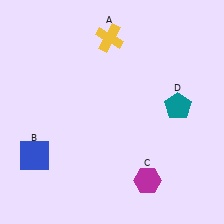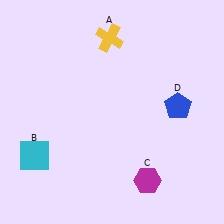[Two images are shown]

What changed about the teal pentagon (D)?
In Image 1, D is teal. In Image 2, it changed to blue.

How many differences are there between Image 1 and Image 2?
There are 2 differences between the two images.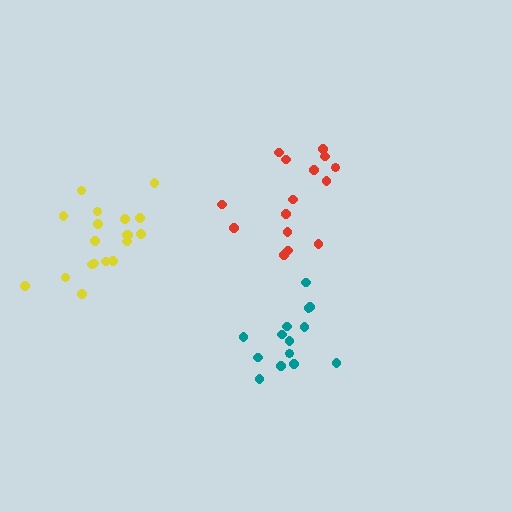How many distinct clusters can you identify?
There are 3 distinct clusters.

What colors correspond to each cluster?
The clusters are colored: teal, yellow, red.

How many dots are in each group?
Group 1: 14 dots, Group 2: 19 dots, Group 3: 15 dots (48 total).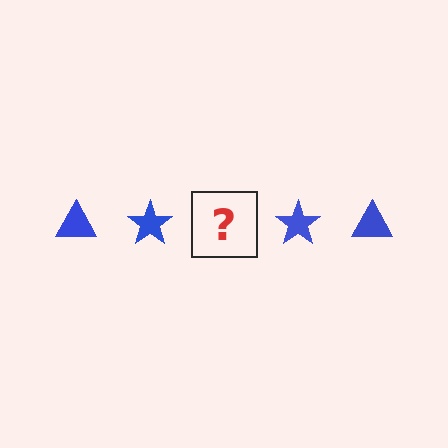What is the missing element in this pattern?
The missing element is a blue triangle.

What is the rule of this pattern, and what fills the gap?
The rule is that the pattern cycles through triangle, star shapes in blue. The gap should be filled with a blue triangle.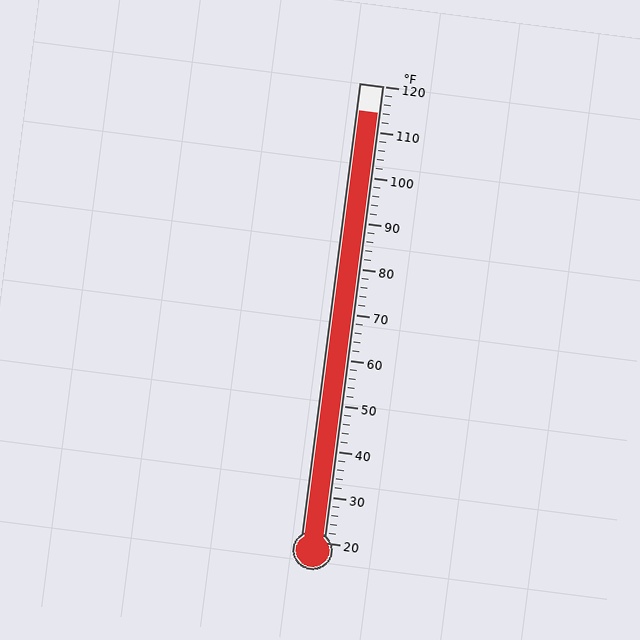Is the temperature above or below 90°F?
The temperature is above 90°F.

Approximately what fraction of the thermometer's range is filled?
The thermometer is filled to approximately 95% of its range.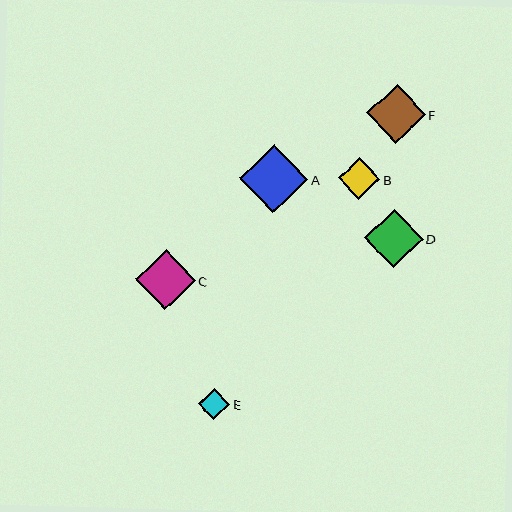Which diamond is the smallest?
Diamond E is the smallest with a size of approximately 32 pixels.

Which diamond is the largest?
Diamond A is the largest with a size of approximately 68 pixels.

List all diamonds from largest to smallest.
From largest to smallest: A, C, F, D, B, E.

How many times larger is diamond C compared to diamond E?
Diamond C is approximately 1.9 times the size of diamond E.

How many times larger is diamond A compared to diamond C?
Diamond A is approximately 1.1 times the size of diamond C.